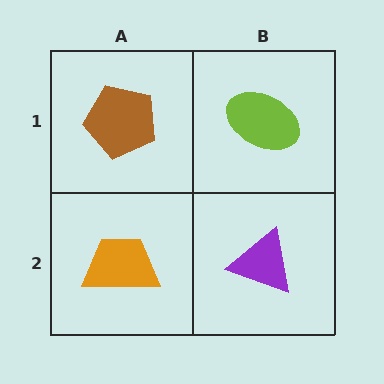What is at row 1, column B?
A lime ellipse.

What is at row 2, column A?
An orange trapezoid.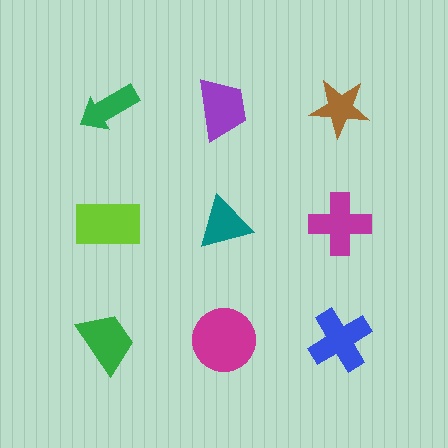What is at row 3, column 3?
A blue cross.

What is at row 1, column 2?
A purple trapezoid.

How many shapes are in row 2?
3 shapes.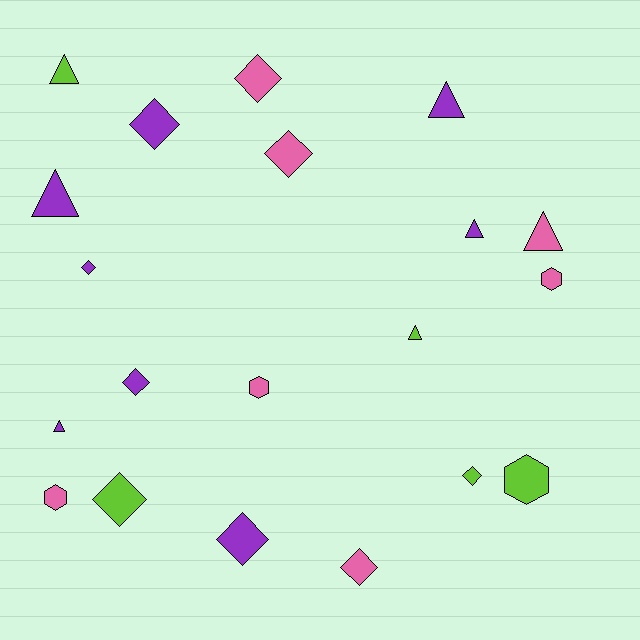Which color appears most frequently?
Purple, with 8 objects.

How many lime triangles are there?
There are 2 lime triangles.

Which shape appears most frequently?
Diamond, with 9 objects.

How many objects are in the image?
There are 20 objects.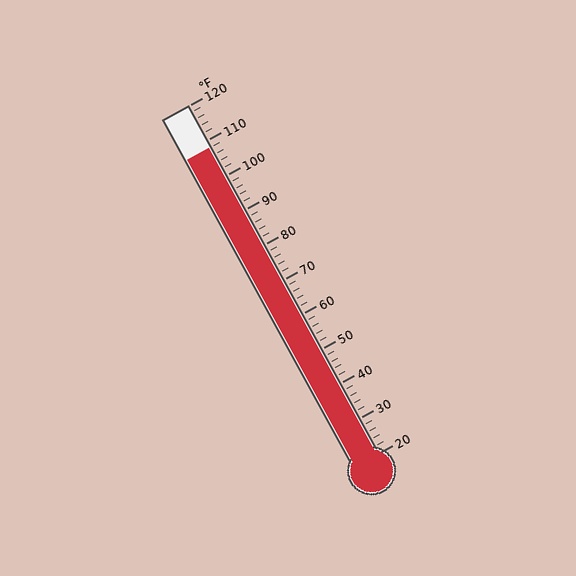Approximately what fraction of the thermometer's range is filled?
The thermometer is filled to approximately 90% of its range.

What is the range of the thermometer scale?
The thermometer scale ranges from 20°F to 120°F.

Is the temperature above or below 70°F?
The temperature is above 70°F.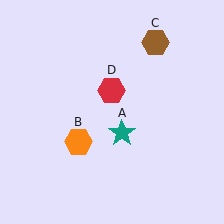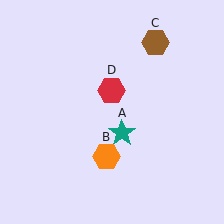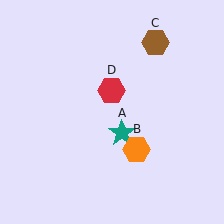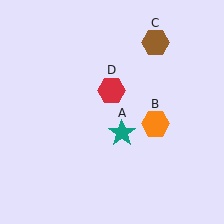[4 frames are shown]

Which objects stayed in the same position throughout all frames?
Teal star (object A) and brown hexagon (object C) and red hexagon (object D) remained stationary.